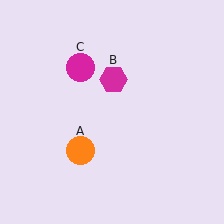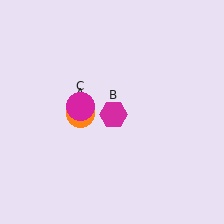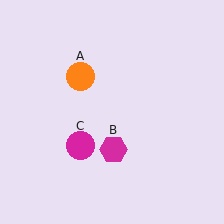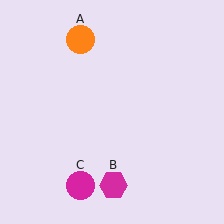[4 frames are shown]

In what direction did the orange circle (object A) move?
The orange circle (object A) moved up.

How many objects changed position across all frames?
3 objects changed position: orange circle (object A), magenta hexagon (object B), magenta circle (object C).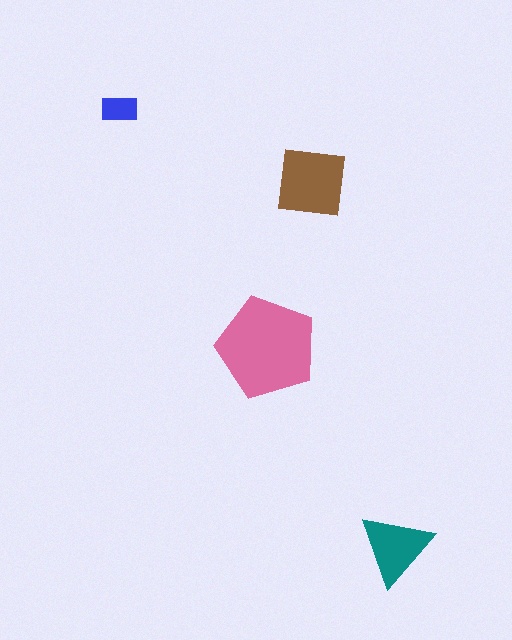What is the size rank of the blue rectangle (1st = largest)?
4th.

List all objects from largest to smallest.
The pink pentagon, the brown square, the teal triangle, the blue rectangle.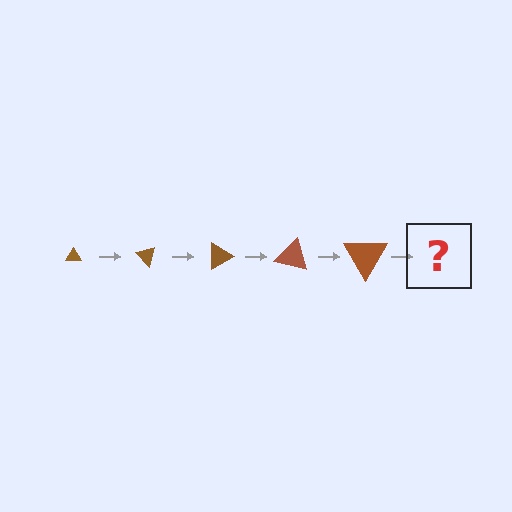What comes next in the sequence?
The next element should be a triangle, larger than the previous one and rotated 225 degrees from the start.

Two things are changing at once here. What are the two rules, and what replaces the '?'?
The two rules are that the triangle grows larger each step and it rotates 45 degrees each step. The '?' should be a triangle, larger than the previous one and rotated 225 degrees from the start.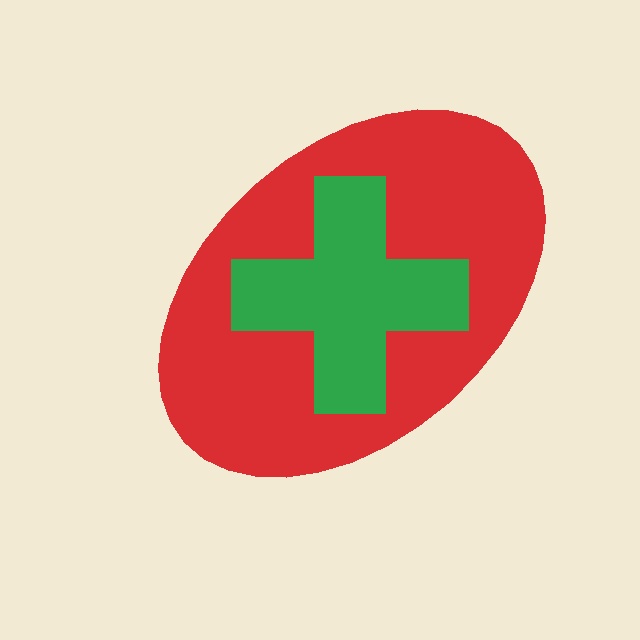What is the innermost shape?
The green cross.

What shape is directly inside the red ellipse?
The green cross.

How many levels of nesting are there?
2.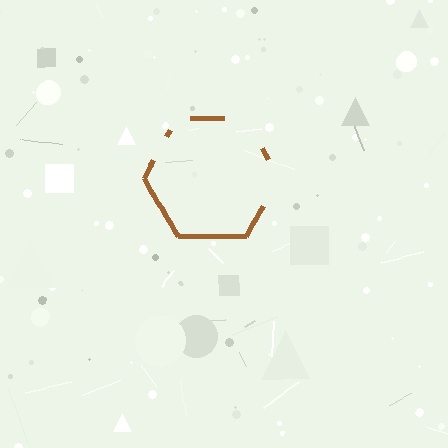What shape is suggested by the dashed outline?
The dashed outline suggests a hexagon.